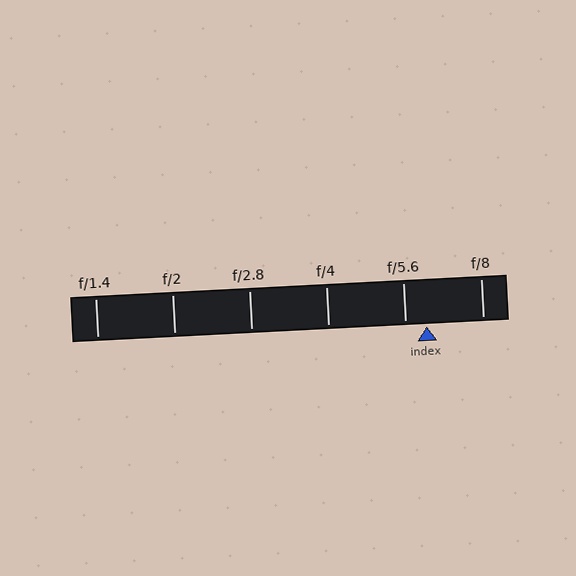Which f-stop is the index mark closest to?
The index mark is closest to f/5.6.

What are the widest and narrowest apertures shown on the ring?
The widest aperture shown is f/1.4 and the narrowest is f/8.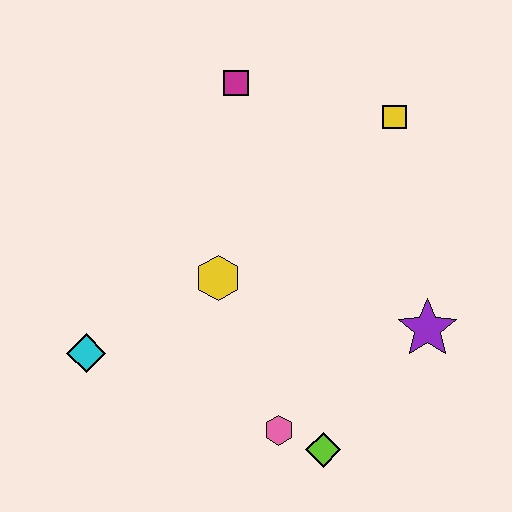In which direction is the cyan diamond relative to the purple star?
The cyan diamond is to the left of the purple star.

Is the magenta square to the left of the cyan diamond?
No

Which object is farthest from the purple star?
The cyan diamond is farthest from the purple star.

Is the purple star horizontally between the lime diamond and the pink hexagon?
No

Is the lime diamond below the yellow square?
Yes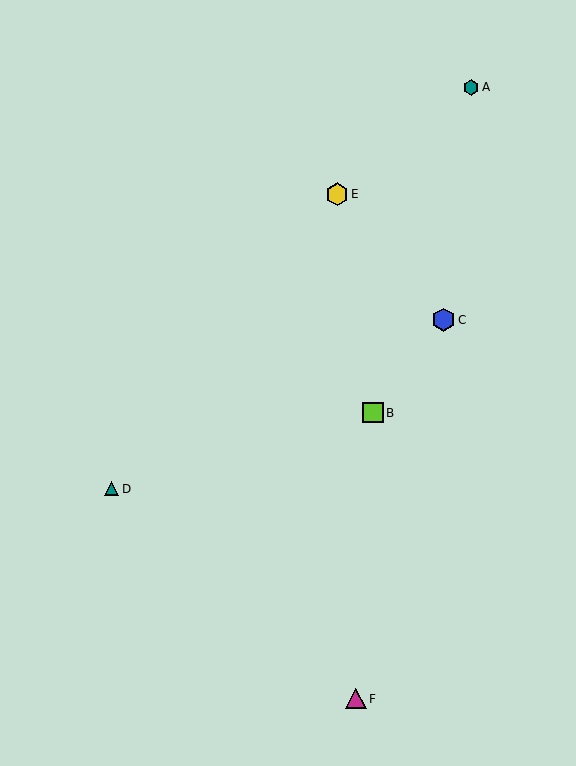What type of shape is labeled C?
Shape C is a blue hexagon.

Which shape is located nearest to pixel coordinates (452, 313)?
The blue hexagon (labeled C) at (443, 320) is nearest to that location.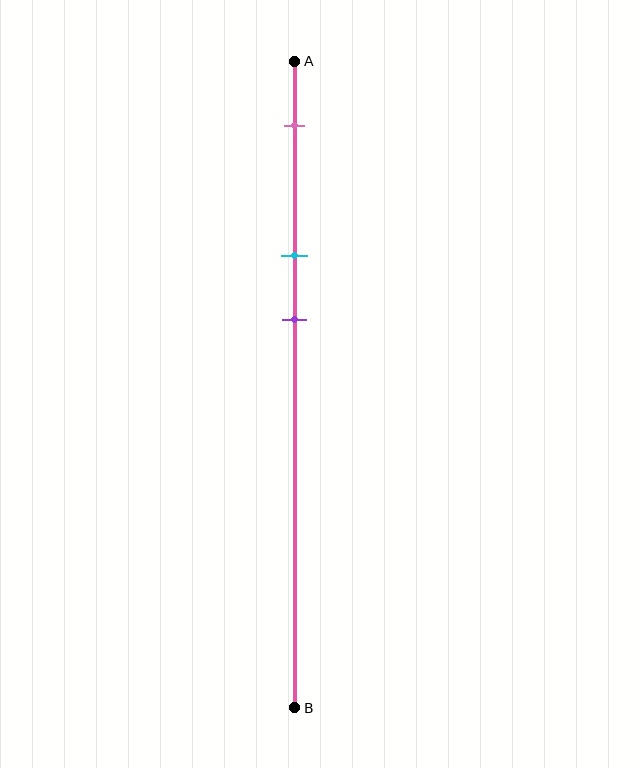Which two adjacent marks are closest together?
The cyan and purple marks are the closest adjacent pair.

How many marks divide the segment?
There are 3 marks dividing the segment.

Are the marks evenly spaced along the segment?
Yes, the marks are approximately evenly spaced.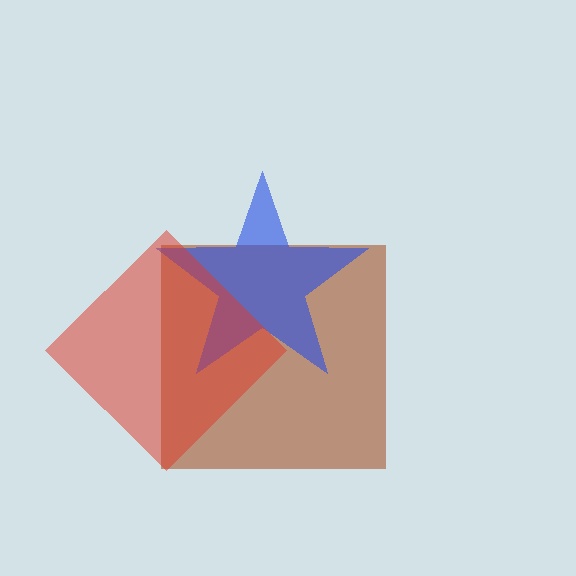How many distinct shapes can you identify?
There are 3 distinct shapes: a brown square, a blue star, a red diamond.